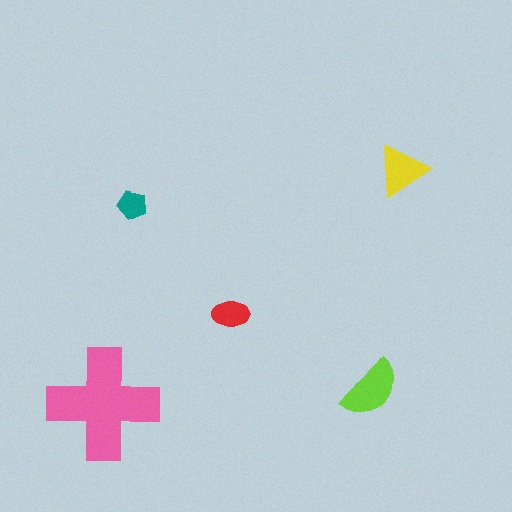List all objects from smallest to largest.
The teal pentagon, the red ellipse, the yellow triangle, the lime semicircle, the pink cross.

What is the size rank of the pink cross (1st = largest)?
1st.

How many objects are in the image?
There are 5 objects in the image.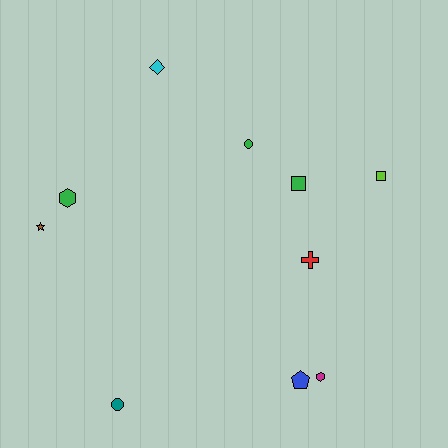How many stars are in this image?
There is 1 star.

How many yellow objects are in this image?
There are no yellow objects.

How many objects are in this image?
There are 10 objects.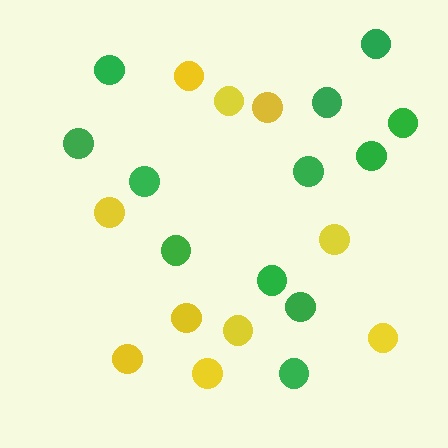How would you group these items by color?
There are 2 groups: one group of yellow circles (10) and one group of green circles (12).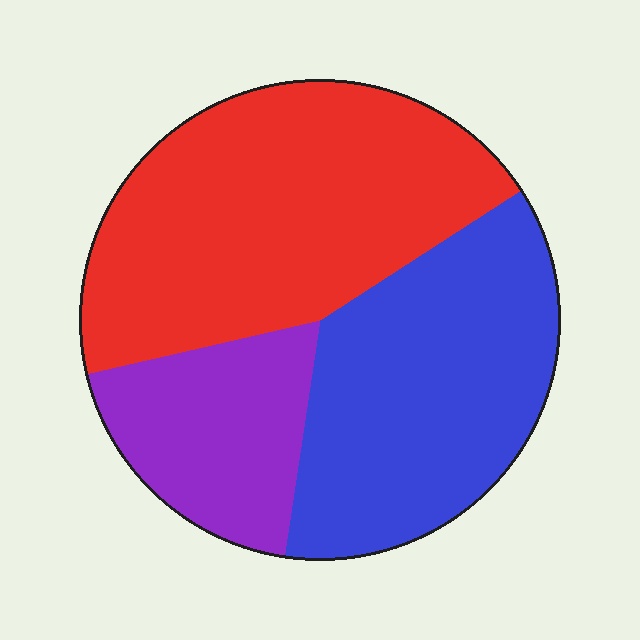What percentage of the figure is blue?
Blue takes up about three eighths (3/8) of the figure.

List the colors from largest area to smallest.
From largest to smallest: red, blue, purple.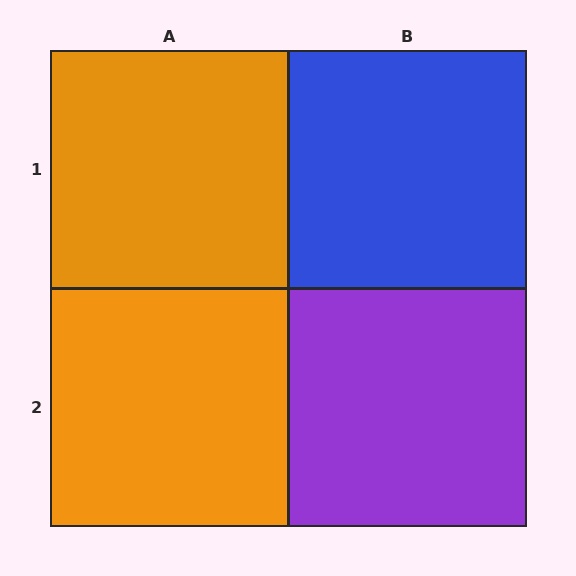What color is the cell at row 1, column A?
Orange.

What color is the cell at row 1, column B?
Blue.